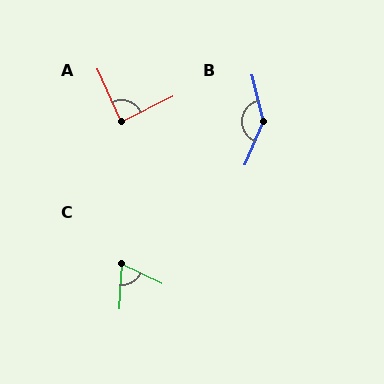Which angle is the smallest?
C, at approximately 68 degrees.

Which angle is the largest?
B, at approximately 142 degrees.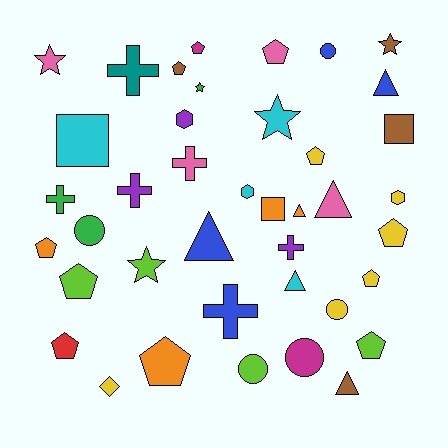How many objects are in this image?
There are 40 objects.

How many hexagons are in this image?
There are 3 hexagons.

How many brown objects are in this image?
There are 4 brown objects.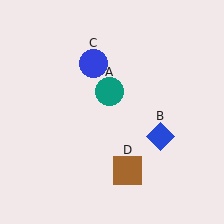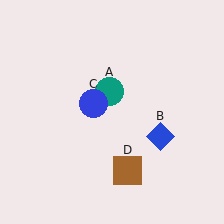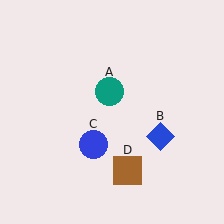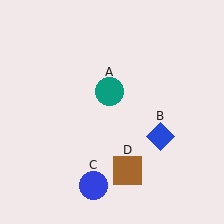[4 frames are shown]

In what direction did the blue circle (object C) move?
The blue circle (object C) moved down.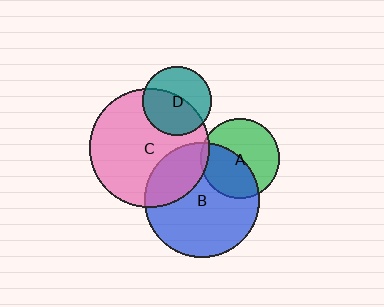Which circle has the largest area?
Circle C (pink).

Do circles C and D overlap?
Yes.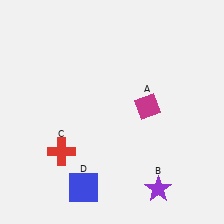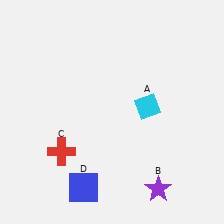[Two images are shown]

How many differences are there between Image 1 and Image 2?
There is 1 difference between the two images.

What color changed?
The diamond (A) changed from magenta in Image 1 to cyan in Image 2.